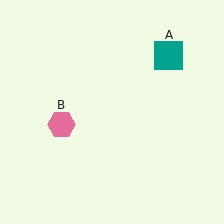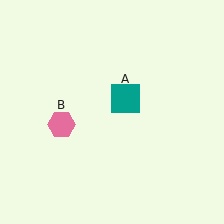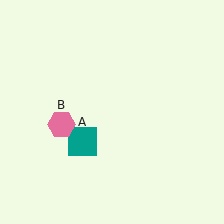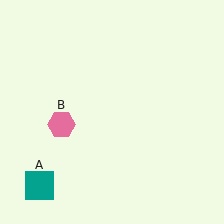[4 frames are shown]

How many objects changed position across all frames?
1 object changed position: teal square (object A).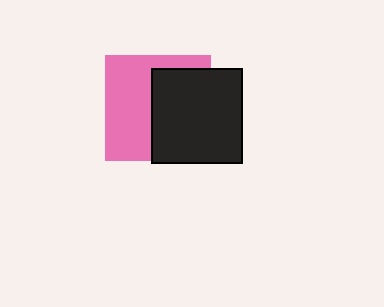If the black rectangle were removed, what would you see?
You would see the complete pink square.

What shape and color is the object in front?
The object in front is a black rectangle.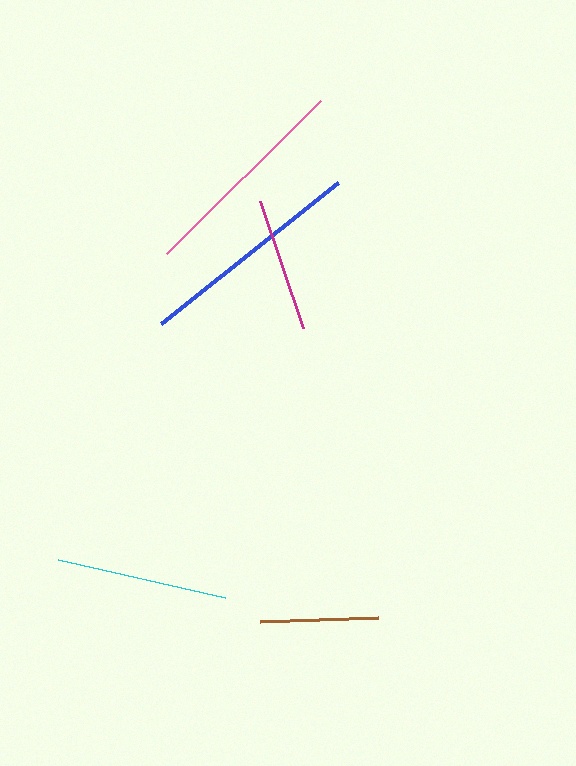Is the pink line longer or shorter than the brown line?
The pink line is longer than the brown line.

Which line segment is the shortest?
The brown line is the shortest at approximately 117 pixels.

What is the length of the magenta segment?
The magenta segment is approximately 135 pixels long.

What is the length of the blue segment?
The blue segment is approximately 227 pixels long.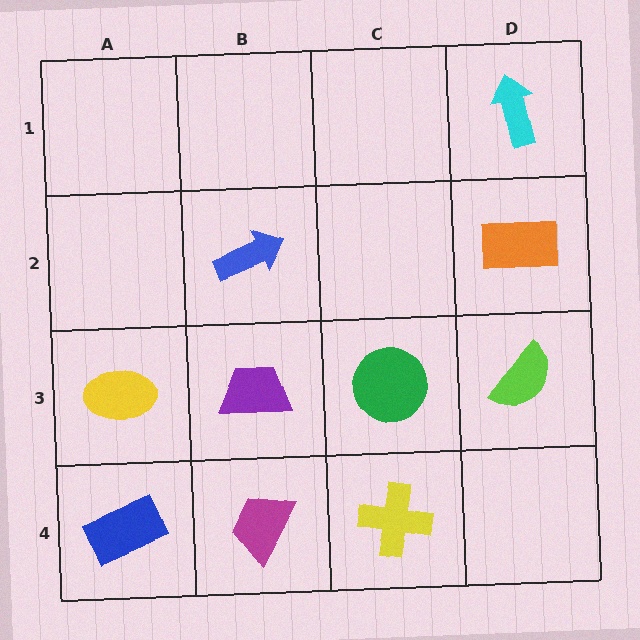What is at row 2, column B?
A blue arrow.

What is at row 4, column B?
A magenta trapezoid.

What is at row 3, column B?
A purple trapezoid.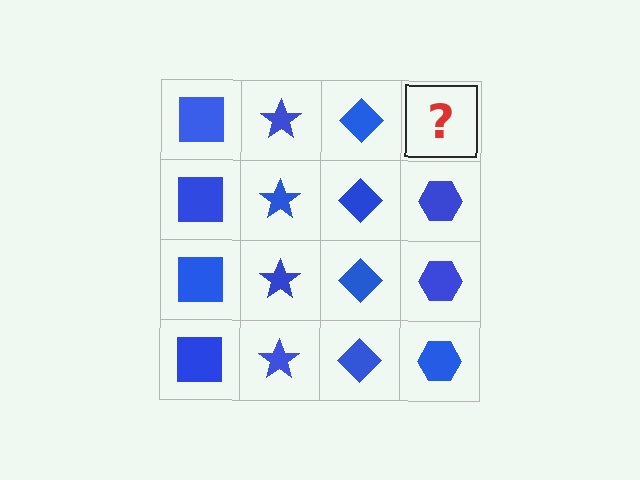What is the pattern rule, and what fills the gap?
The rule is that each column has a consistent shape. The gap should be filled with a blue hexagon.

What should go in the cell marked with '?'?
The missing cell should contain a blue hexagon.